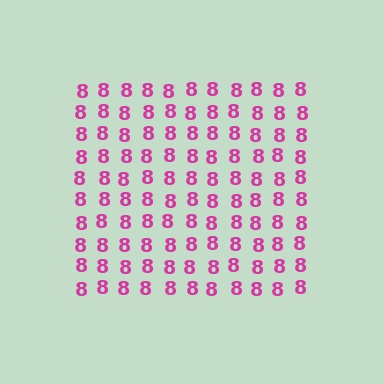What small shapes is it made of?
It is made of small digit 8's.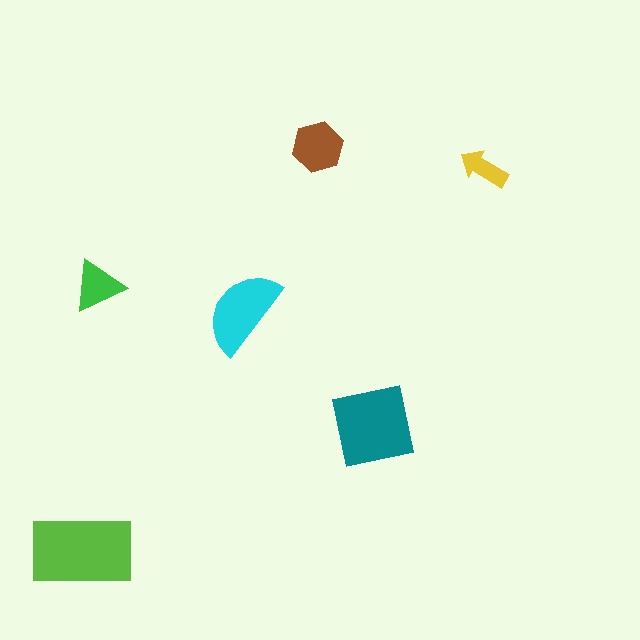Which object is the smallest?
The yellow arrow.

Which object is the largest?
The lime rectangle.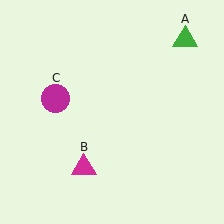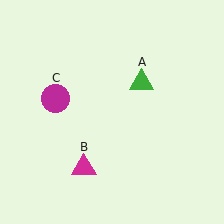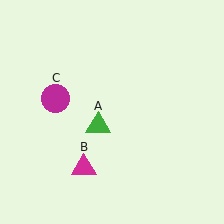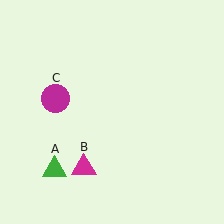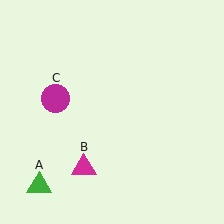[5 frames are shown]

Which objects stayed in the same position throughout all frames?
Magenta triangle (object B) and magenta circle (object C) remained stationary.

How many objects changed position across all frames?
1 object changed position: green triangle (object A).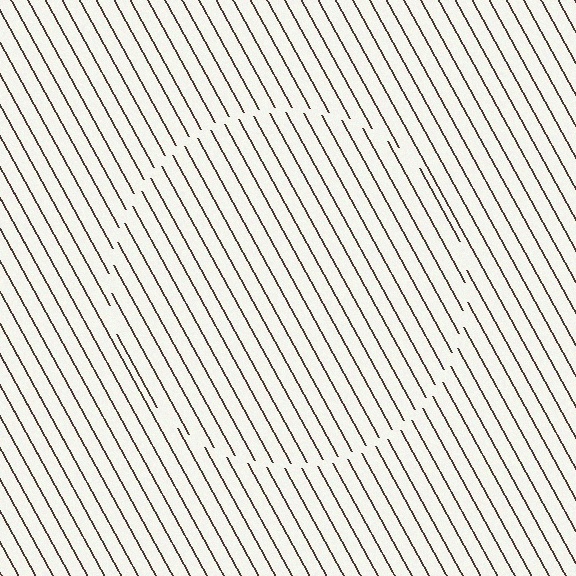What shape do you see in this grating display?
An illusory circle. The interior of the shape contains the same grating, shifted by half a period — the contour is defined by the phase discontinuity where line-ends from the inner and outer gratings abut.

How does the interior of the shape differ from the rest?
The interior of the shape contains the same grating, shifted by half a period — the contour is defined by the phase discontinuity where line-ends from the inner and outer gratings abut.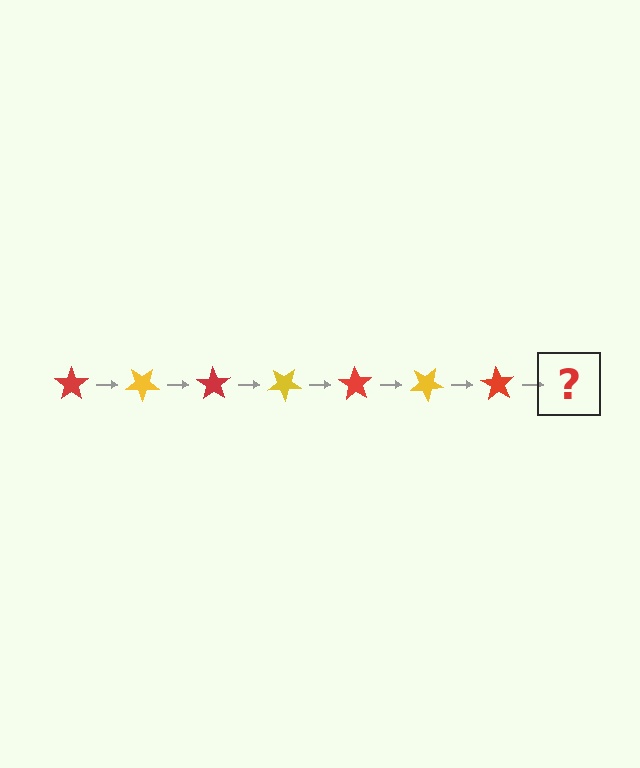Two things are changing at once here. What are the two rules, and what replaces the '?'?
The two rules are that it rotates 35 degrees each step and the color cycles through red and yellow. The '?' should be a yellow star, rotated 245 degrees from the start.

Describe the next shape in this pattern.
It should be a yellow star, rotated 245 degrees from the start.